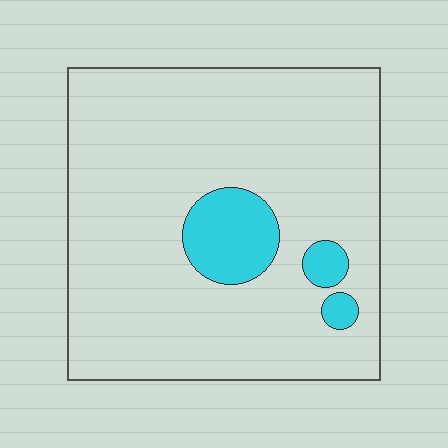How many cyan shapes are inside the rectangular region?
3.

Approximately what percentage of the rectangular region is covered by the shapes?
Approximately 10%.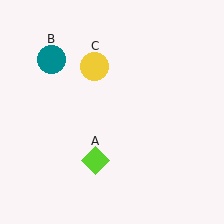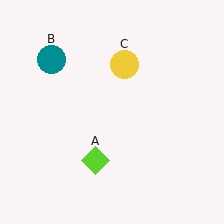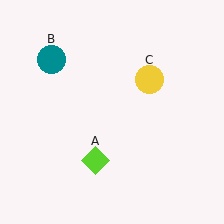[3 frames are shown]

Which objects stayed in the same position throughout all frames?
Lime diamond (object A) and teal circle (object B) remained stationary.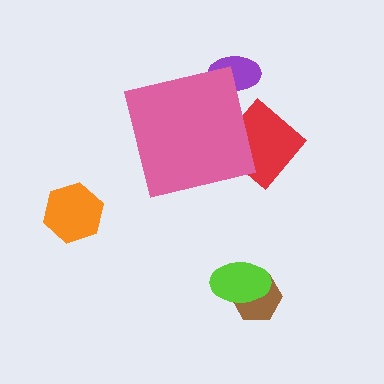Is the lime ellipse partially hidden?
No, the lime ellipse is fully visible.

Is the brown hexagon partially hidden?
No, the brown hexagon is fully visible.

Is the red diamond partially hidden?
Yes, the red diamond is partially hidden behind the pink square.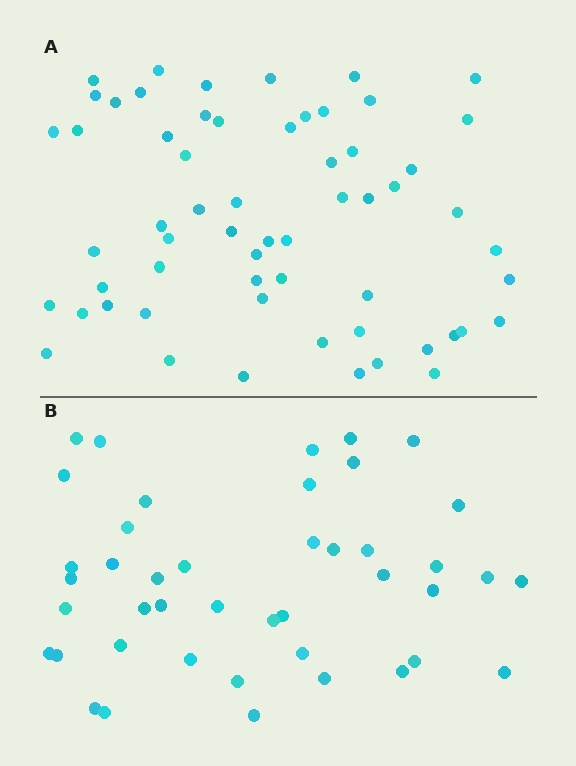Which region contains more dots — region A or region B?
Region A (the top region) has more dots.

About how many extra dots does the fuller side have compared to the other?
Region A has approximately 15 more dots than region B.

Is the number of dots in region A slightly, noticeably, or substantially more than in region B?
Region A has noticeably more, but not dramatically so. The ratio is roughly 1.4 to 1.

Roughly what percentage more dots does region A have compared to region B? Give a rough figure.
About 40% more.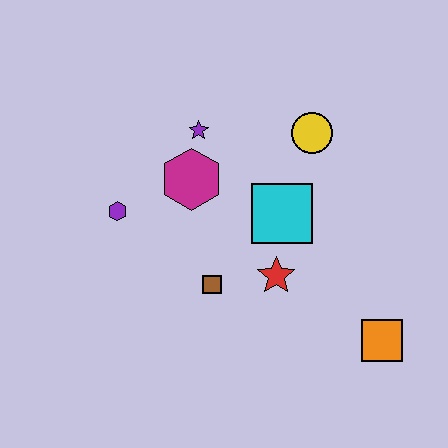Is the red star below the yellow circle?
Yes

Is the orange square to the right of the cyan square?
Yes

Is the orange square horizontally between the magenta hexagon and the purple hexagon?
No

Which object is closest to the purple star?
The magenta hexagon is closest to the purple star.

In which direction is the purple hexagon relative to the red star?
The purple hexagon is to the left of the red star.